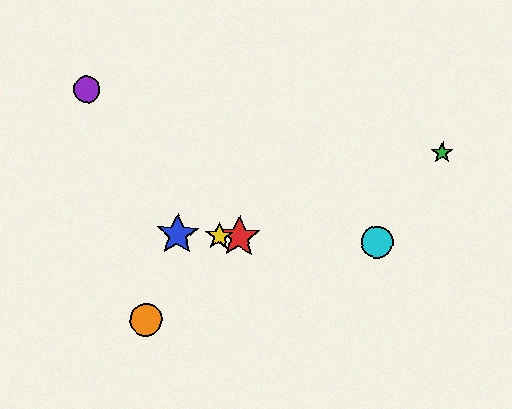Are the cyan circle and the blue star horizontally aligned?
Yes, both are at y≈242.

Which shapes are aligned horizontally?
The red star, the blue star, the yellow star, the cyan circle are aligned horizontally.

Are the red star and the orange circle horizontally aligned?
No, the red star is at y≈237 and the orange circle is at y≈320.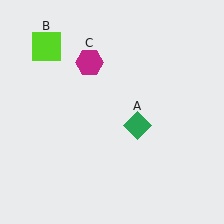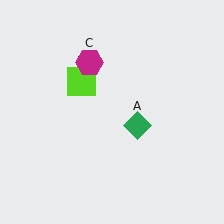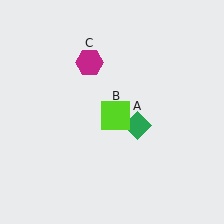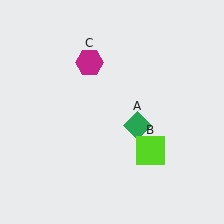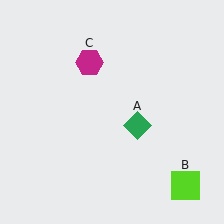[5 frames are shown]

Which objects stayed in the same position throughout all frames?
Green diamond (object A) and magenta hexagon (object C) remained stationary.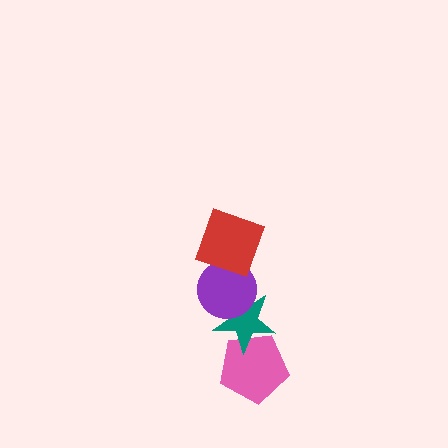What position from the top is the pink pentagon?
The pink pentagon is 4th from the top.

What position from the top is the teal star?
The teal star is 3rd from the top.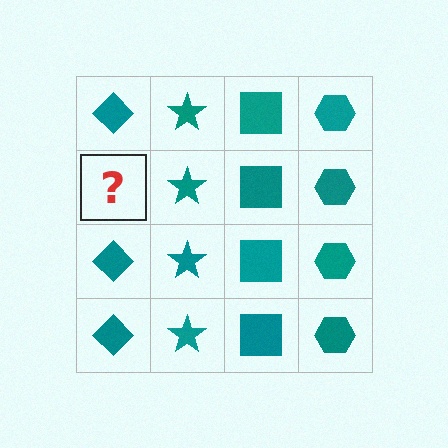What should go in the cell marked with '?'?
The missing cell should contain a teal diamond.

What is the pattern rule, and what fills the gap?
The rule is that each column has a consistent shape. The gap should be filled with a teal diamond.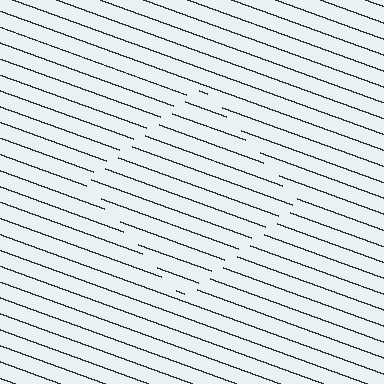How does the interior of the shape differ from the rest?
The interior of the shape contains the same grating, shifted by half a period — the contour is defined by the phase discontinuity where line-ends from the inner and outer gratings abut.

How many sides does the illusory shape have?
4 sides — the line-ends trace a square.